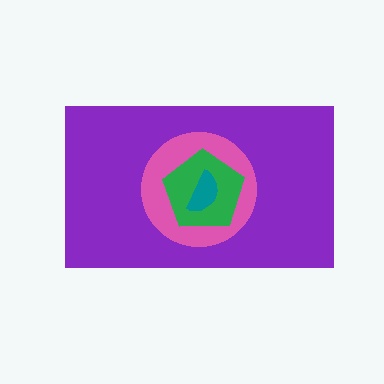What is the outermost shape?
The purple rectangle.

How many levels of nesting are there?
4.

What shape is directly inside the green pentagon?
The teal semicircle.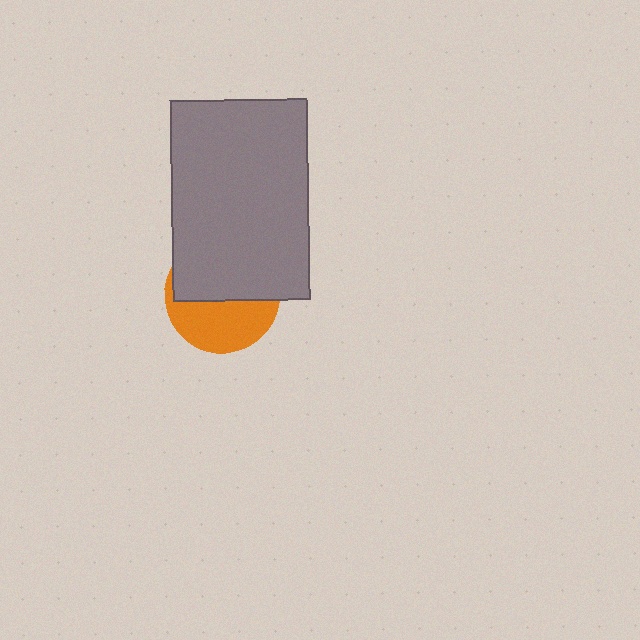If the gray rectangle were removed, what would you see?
You would see the complete orange circle.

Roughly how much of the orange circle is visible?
About half of it is visible (roughly 46%).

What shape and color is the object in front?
The object in front is a gray rectangle.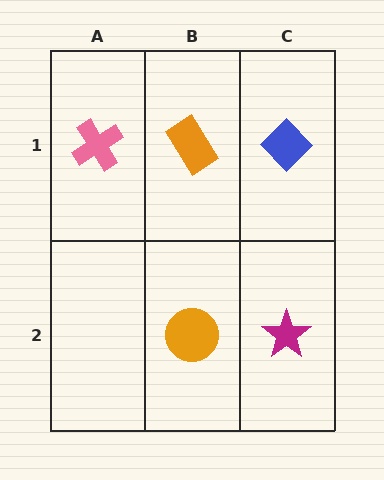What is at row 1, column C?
A blue diamond.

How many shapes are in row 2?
2 shapes.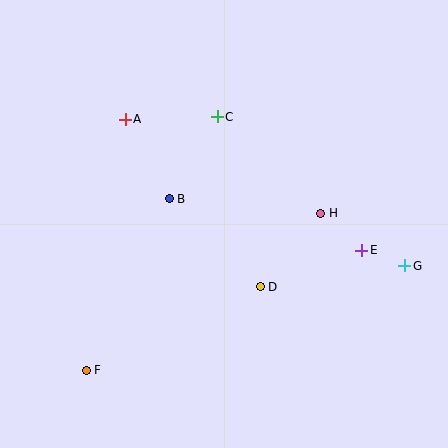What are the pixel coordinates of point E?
Point E is at (362, 250).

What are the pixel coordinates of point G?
Point G is at (405, 266).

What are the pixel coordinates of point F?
Point F is at (86, 370).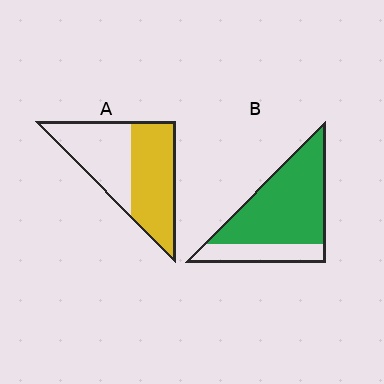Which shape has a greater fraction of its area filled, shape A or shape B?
Shape B.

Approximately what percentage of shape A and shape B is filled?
A is approximately 55% and B is approximately 75%.